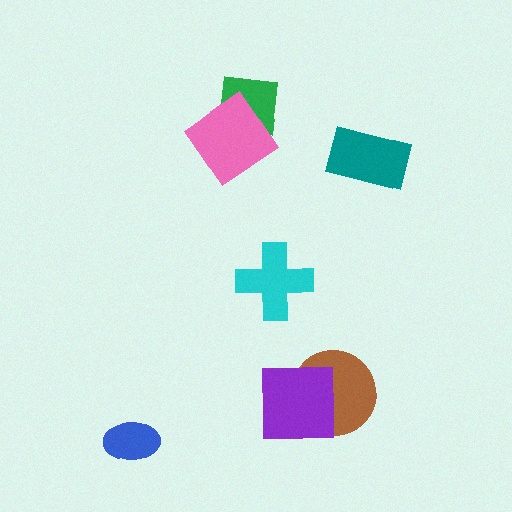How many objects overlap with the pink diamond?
1 object overlaps with the pink diamond.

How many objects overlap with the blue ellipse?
0 objects overlap with the blue ellipse.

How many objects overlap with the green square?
1 object overlaps with the green square.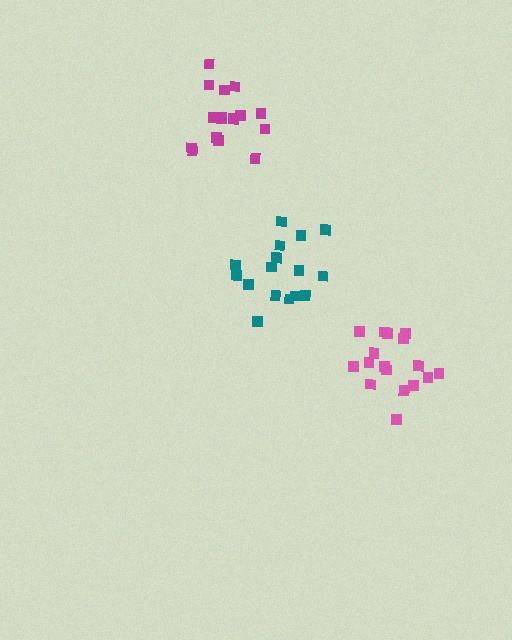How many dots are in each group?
Group 1: 17 dots, Group 2: 16 dots, Group 3: 16 dots (49 total).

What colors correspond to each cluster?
The clusters are colored: pink, magenta, teal.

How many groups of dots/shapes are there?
There are 3 groups.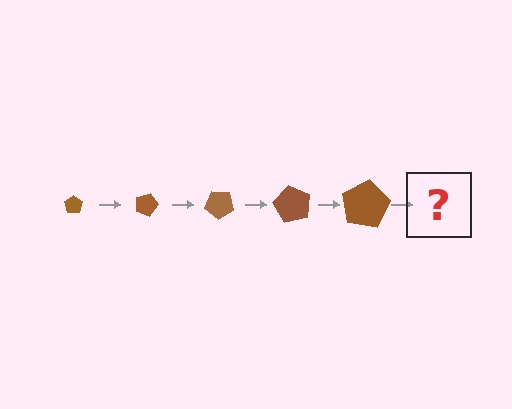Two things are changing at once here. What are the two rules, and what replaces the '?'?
The two rules are that the pentagon grows larger each step and it rotates 20 degrees each step. The '?' should be a pentagon, larger than the previous one and rotated 100 degrees from the start.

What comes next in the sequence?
The next element should be a pentagon, larger than the previous one and rotated 100 degrees from the start.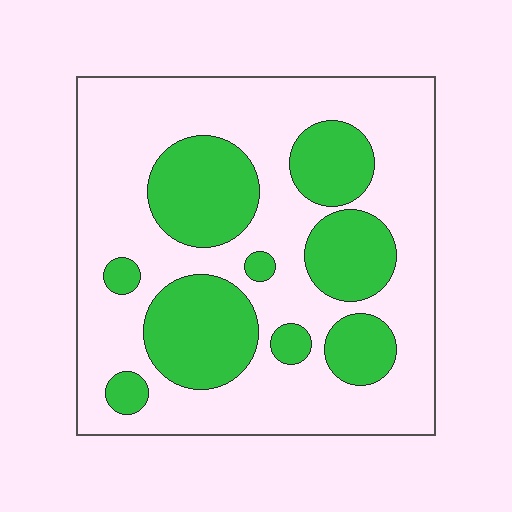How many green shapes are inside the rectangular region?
9.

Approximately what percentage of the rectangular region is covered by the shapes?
Approximately 35%.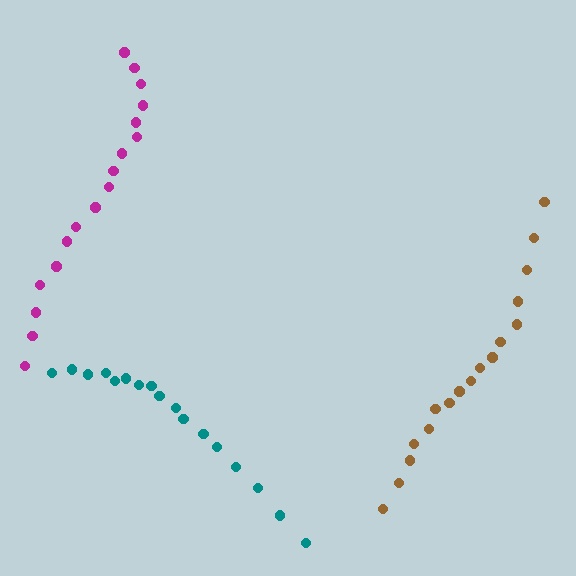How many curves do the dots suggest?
There are 3 distinct paths.